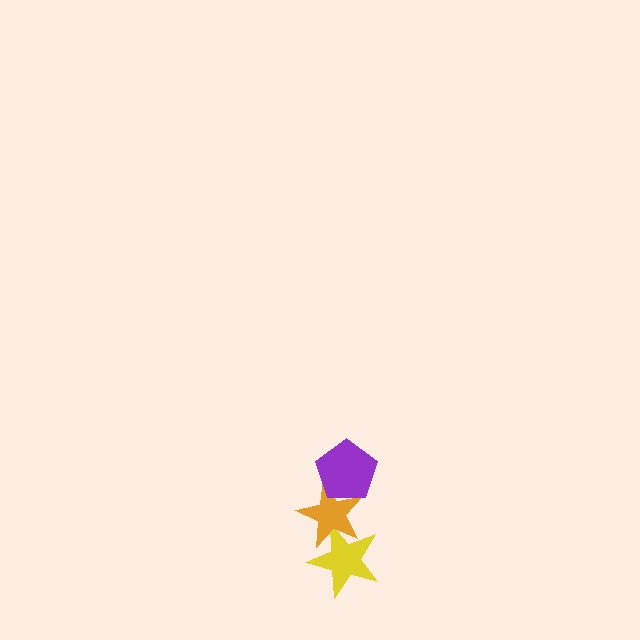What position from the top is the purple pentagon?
The purple pentagon is 1st from the top.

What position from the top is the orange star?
The orange star is 2nd from the top.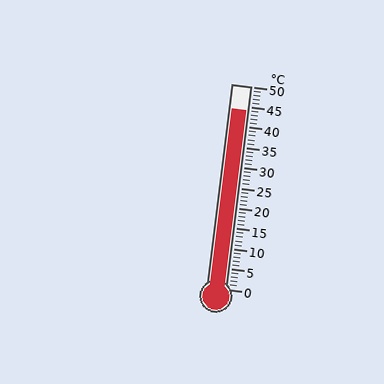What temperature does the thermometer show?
The thermometer shows approximately 44°C.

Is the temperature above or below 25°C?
The temperature is above 25°C.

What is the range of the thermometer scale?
The thermometer scale ranges from 0°C to 50°C.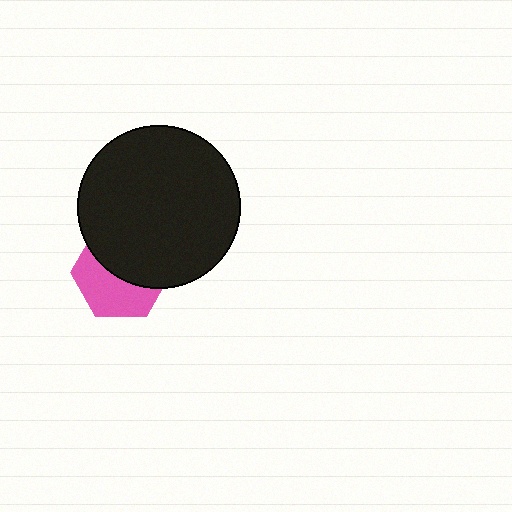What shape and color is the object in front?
The object in front is a black circle.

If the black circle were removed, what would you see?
You would see the complete pink hexagon.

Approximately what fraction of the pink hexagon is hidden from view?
Roughly 52% of the pink hexagon is hidden behind the black circle.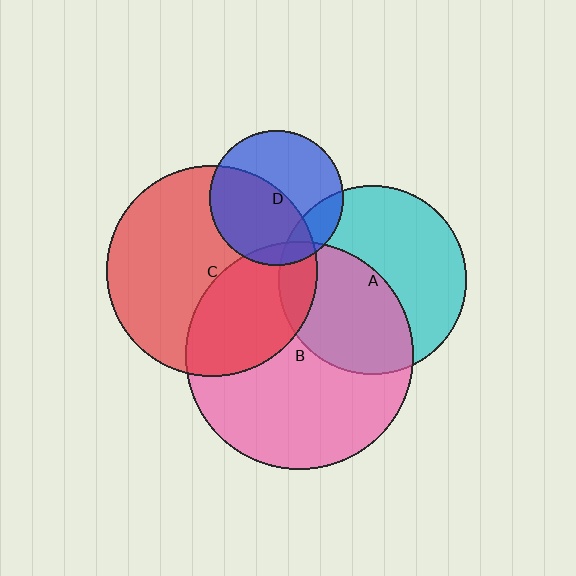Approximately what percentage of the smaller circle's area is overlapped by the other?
Approximately 45%.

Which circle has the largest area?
Circle B (pink).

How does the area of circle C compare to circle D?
Approximately 2.4 times.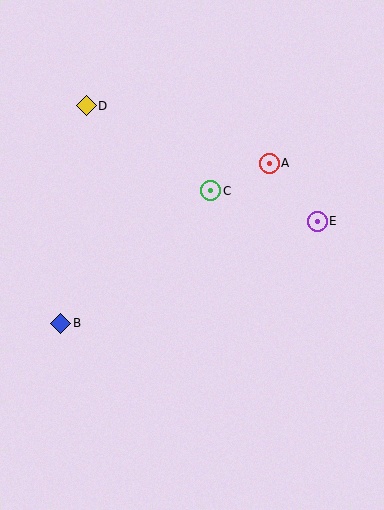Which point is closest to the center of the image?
Point C at (211, 191) is closest to the center.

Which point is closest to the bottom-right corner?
Point E is closest to the bottom-right corner.